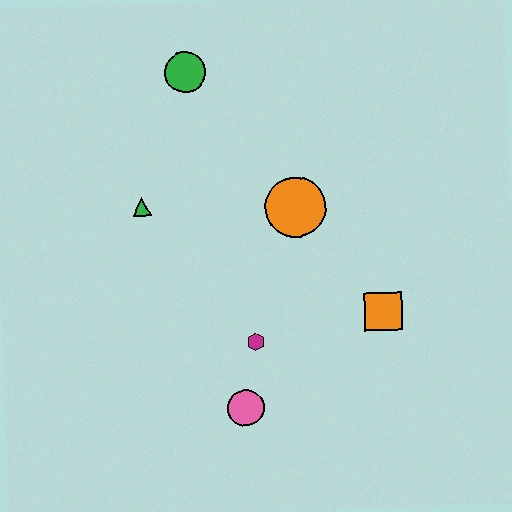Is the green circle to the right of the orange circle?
No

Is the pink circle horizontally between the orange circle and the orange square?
No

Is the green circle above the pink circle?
Yes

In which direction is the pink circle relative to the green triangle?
The pink circle is below the green triangle.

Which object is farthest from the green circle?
The pink circle is farthest from the green circle.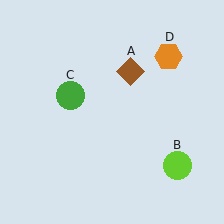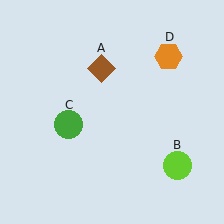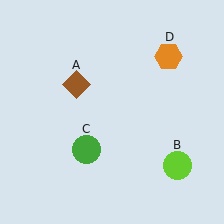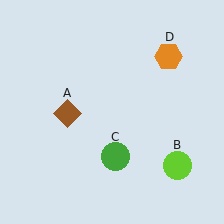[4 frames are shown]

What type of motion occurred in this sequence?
The brown diamond (object A), green circle (object C) rotated counterclockwise around the center of the scene.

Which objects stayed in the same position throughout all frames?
Lime circle (object B) and orange hexagon (object D) remained stationary.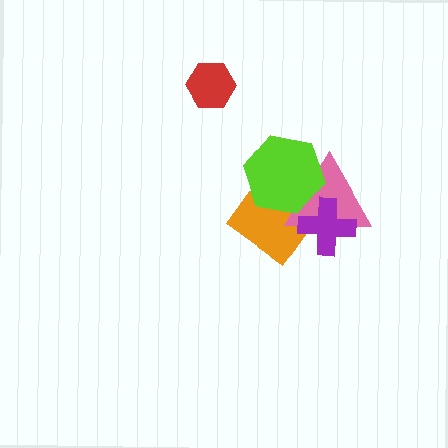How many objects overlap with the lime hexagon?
2 objects overlap with the lime hexagon.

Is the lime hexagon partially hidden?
No, no other shape covers it.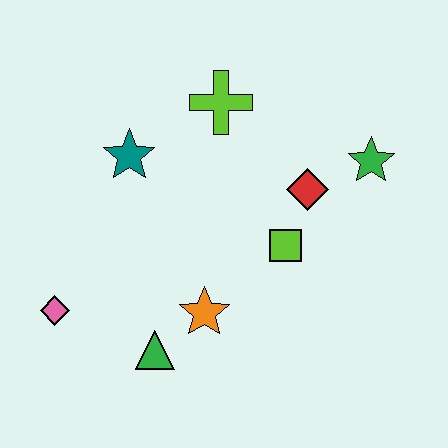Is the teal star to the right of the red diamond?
No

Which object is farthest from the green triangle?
The green star is farthest from the green triangle.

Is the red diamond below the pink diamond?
No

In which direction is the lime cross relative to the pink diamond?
The lime cross is above the pink diamond.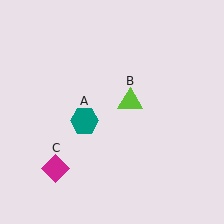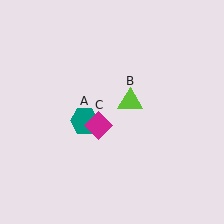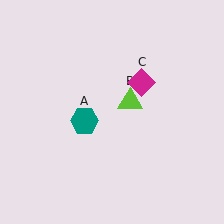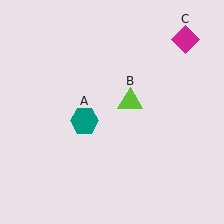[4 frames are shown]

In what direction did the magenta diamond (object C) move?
The magenta diamond (object C) moved up and to the right.